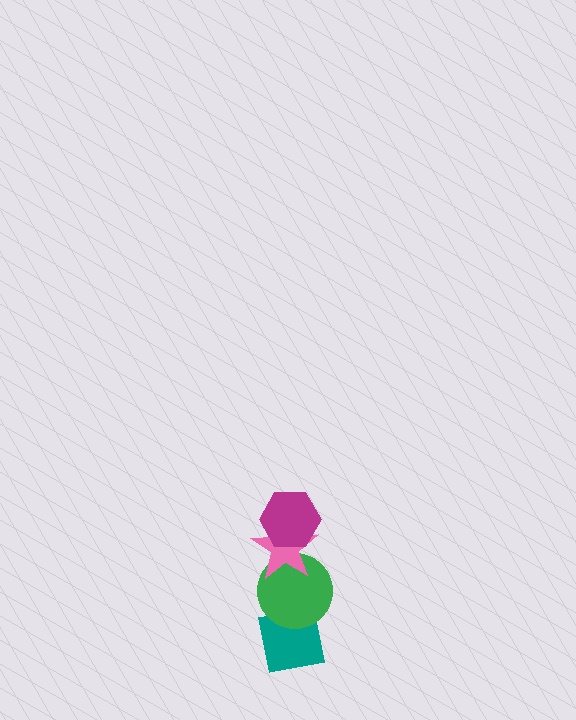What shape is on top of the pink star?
The magenta hexagon is on top of the pink star.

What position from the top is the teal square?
The teal square is 4th from the top.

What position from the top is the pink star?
The pink star is 2nd from the top.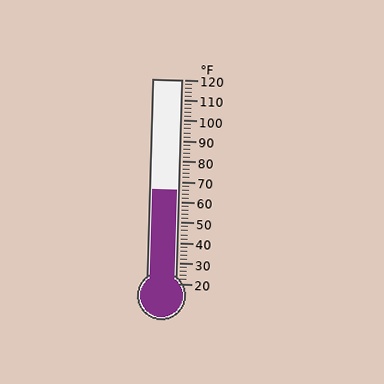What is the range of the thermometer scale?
The thermometer scale ranges from 20°F to 120°F.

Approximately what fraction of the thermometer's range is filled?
The thermometer is filled to approximately 45% of its range.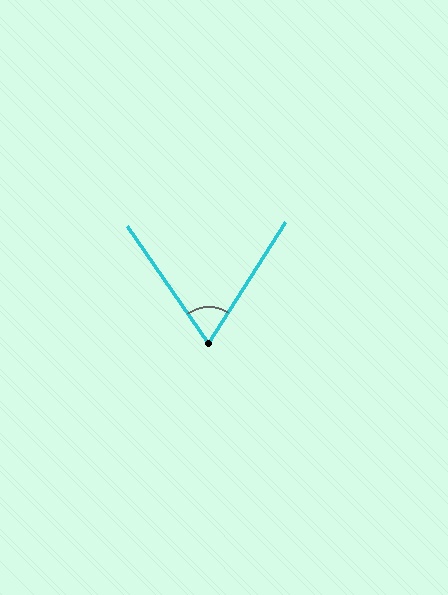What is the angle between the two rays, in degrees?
Approximately 67 degrees.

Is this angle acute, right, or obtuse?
It is acute.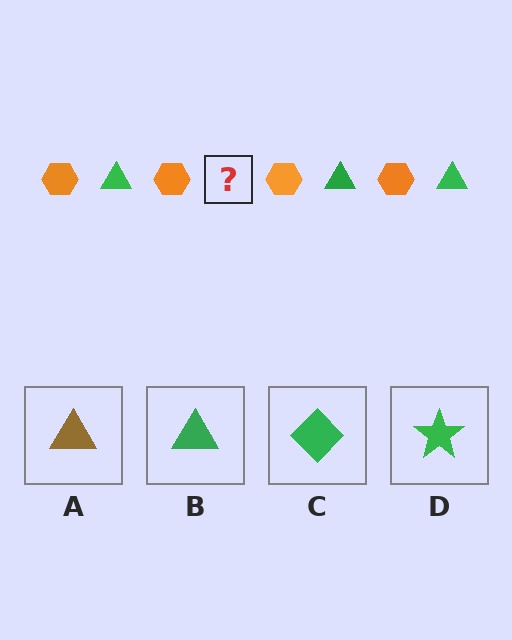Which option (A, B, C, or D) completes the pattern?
B.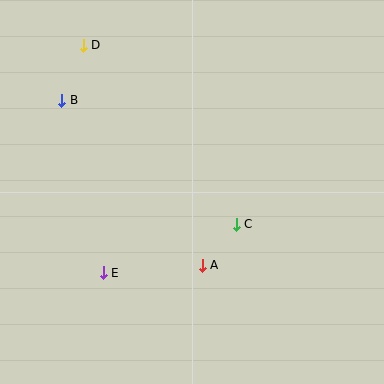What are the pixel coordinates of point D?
Point D is at (83, 45).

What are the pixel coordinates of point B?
Point B is at (62, 100).